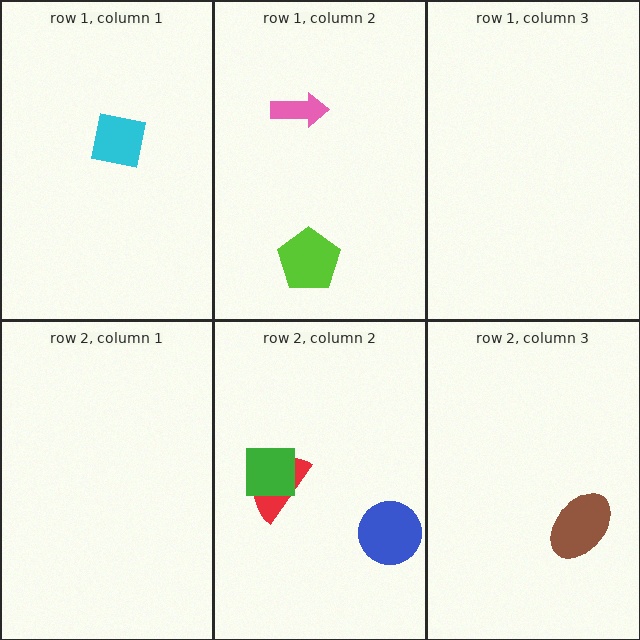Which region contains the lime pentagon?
The row 1, column 2 region.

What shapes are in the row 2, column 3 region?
The brown ellipse.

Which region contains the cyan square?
The row 1, column 1 region.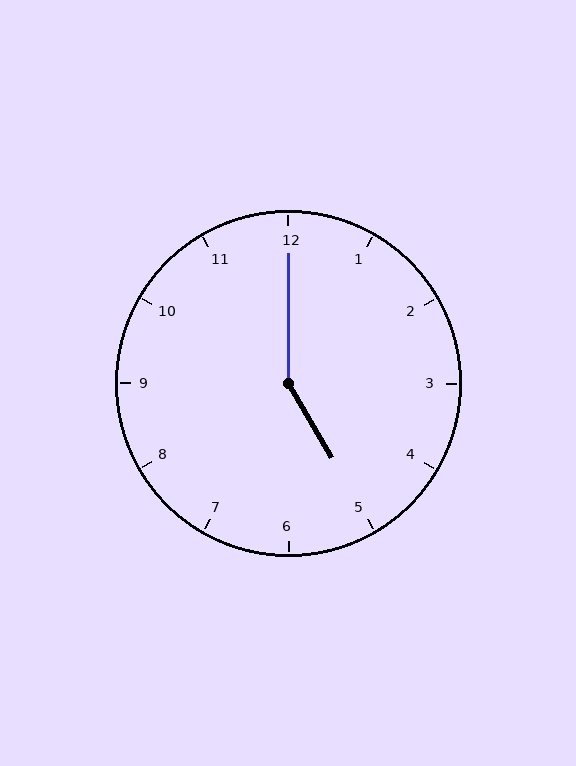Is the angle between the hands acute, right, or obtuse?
It is obtuse.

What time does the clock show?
5:00.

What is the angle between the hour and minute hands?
Approximately 150 degrees.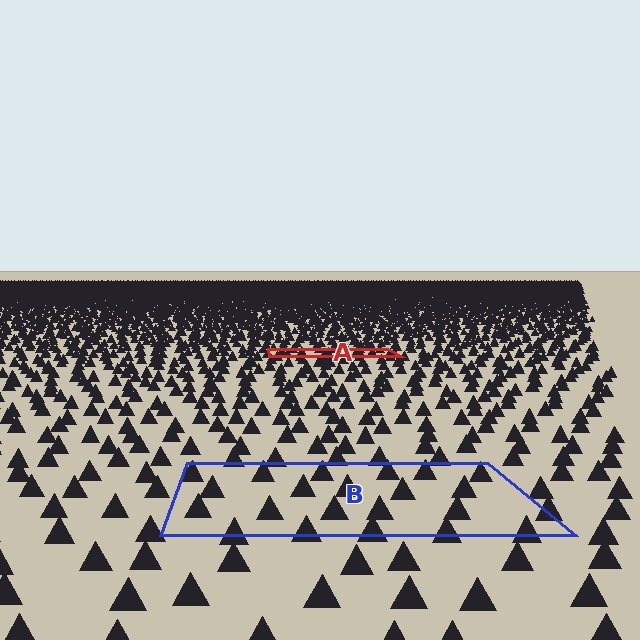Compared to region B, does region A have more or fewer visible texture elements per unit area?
Region A has more texture elements per unit area — they are packed more densely because it is farther away.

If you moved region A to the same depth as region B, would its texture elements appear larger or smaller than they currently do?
They would appear larger. At a closer depth, the same texture elements are projected at a bigger on-screen size.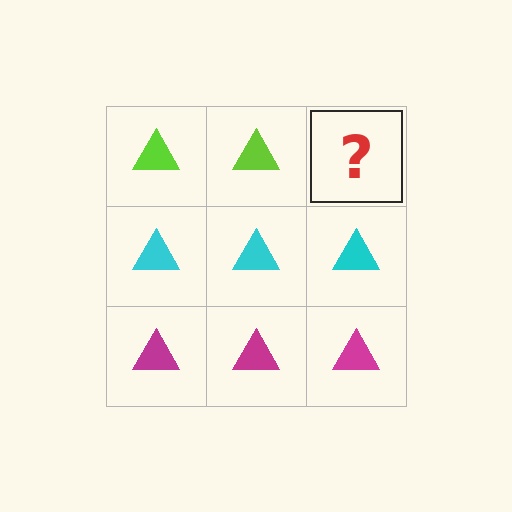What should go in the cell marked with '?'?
The missing cell should contain a lime triangle.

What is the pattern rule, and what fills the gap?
The rule is that each row has a consistent color. The gap should be filled with a lime triangle.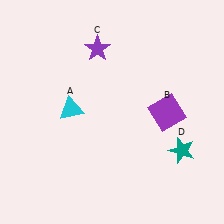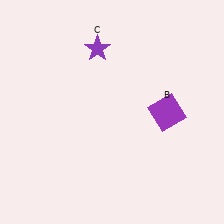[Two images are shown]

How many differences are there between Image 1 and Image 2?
There are 2 differences between the two images.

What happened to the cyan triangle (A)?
The cyan triangle (A) was removed in Image 2. It was in the top-left area of Image 1.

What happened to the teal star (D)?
The teal star (D) was removed in Image 2. It was in the bottom-right area of Image 1.